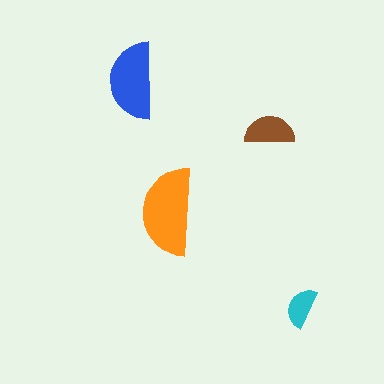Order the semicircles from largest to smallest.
the orange one, the blue one, the brown one, the cyan one.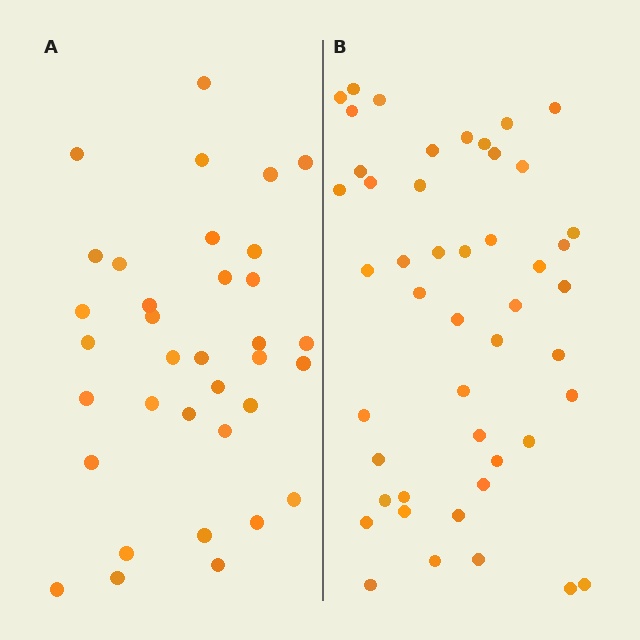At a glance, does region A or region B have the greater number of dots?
Region B (the right region) has more dots.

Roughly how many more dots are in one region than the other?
Region B has roughly 12 or so more dots than region A.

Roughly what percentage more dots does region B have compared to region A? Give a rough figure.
About 35% more.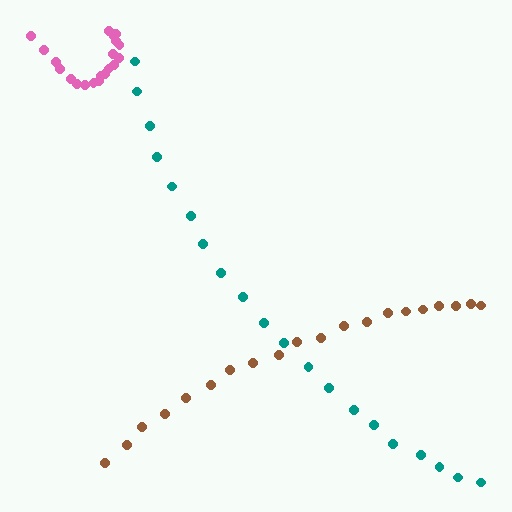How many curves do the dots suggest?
There are 3 distinct paths.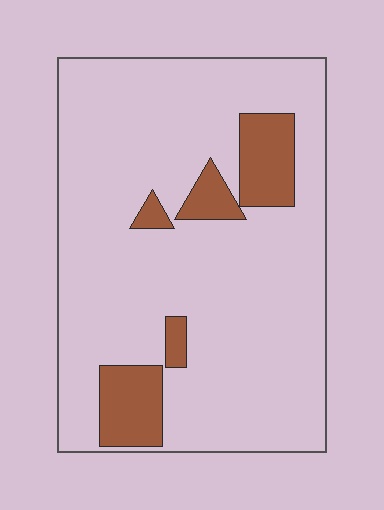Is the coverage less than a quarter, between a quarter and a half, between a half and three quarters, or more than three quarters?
Less than a quarter.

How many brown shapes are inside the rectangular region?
5.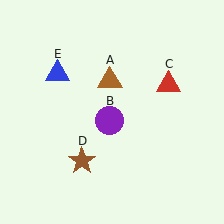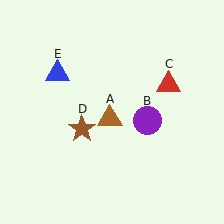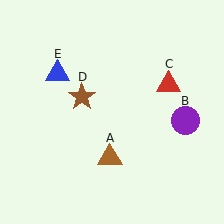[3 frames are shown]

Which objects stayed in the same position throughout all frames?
Red triangle (object C) and blue triangle (object E) remained stationary.